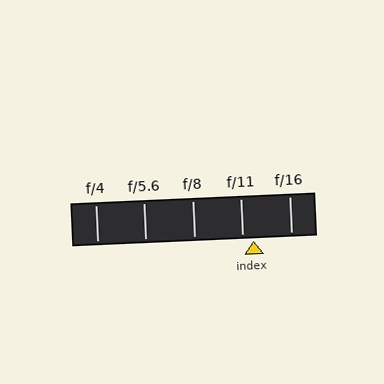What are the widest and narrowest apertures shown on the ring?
The widest aperture shown is f/4 and the narrowest is f/16.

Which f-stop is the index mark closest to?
The index mark is closest to f/11.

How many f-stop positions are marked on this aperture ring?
There are 5 f-stop positions marked.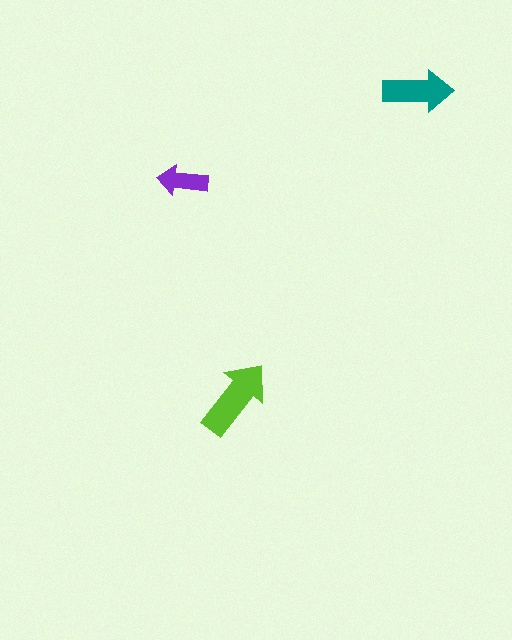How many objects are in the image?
There are 3 objects in the image.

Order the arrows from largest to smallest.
the lime one, the teal one, the purple one.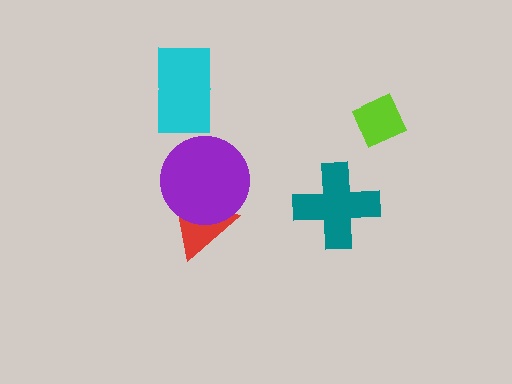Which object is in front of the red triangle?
The purple circle is in front of the red triangle.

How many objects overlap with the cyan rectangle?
0 objects overlap with the cyan rectangle.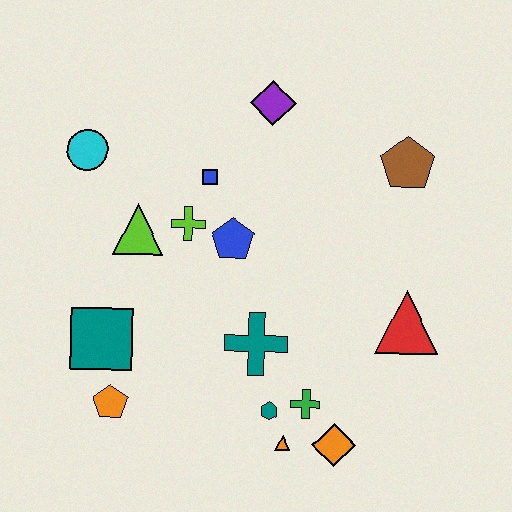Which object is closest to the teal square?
The orange pentagon is closest to the teal square.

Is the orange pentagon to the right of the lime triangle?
No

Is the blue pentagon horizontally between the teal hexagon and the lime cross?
Yes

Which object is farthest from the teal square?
The brown pentagon is farthest from the teal square.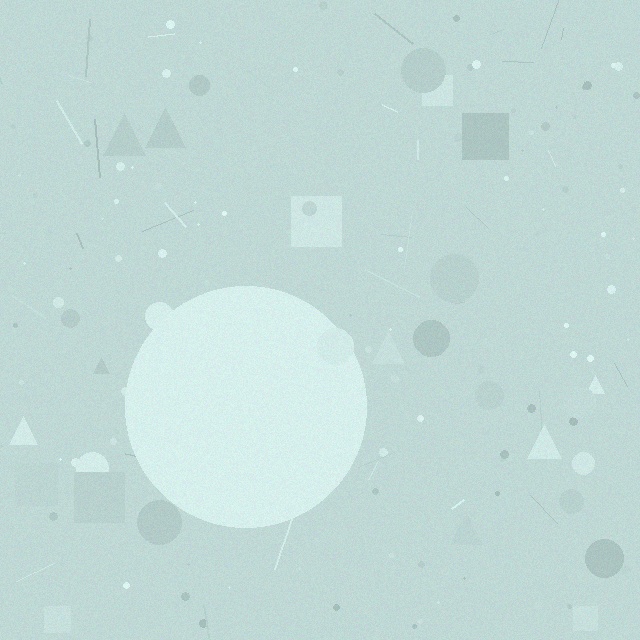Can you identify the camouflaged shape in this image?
The camouflaged shape is a circle.